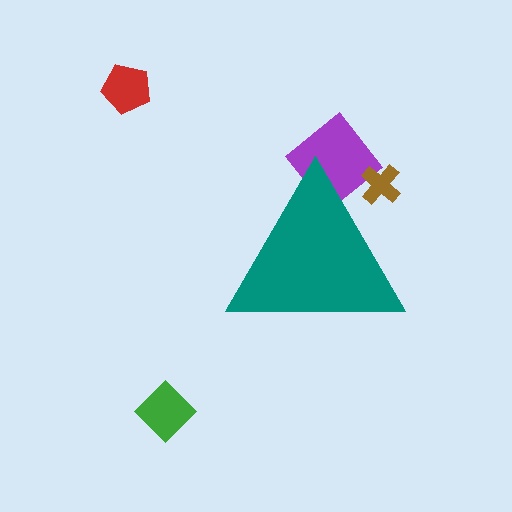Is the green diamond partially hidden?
No, the green diamond is fully visible.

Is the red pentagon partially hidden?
No, the red pentagon is fully visible.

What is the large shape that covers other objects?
A teal triangle.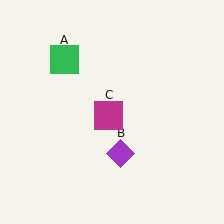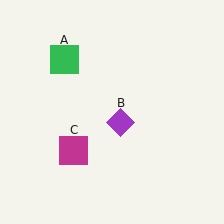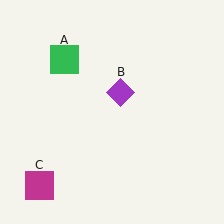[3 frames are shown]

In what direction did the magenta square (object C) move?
The magenta square (object C) moved down and to the left.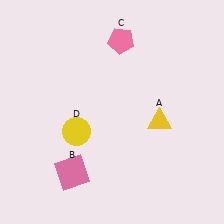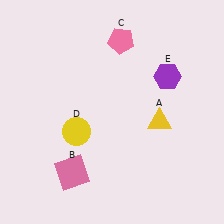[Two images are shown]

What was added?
A purple hexagon (E) was added in Image 2.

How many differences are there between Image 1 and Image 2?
There is 1 difference between the two images.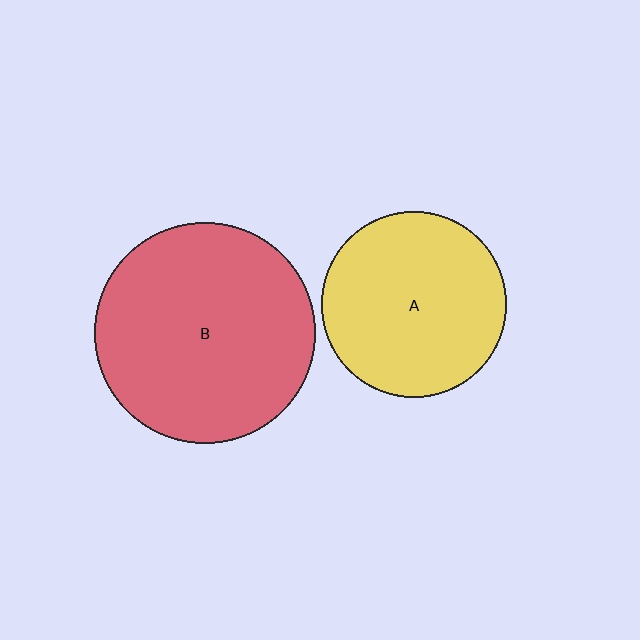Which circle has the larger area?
Circle B (red).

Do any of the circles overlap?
No, none of the circles overlap.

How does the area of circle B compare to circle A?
Approximately 1.4 times.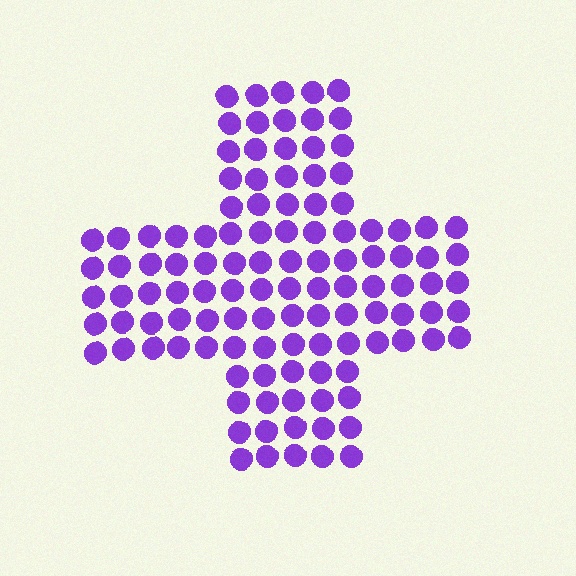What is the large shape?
The large shape is a cross.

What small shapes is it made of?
It is made of small circles.